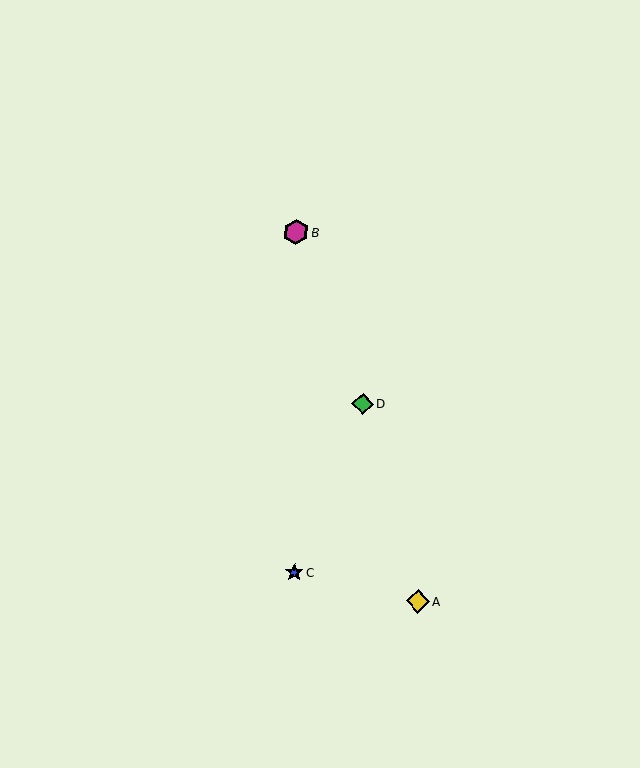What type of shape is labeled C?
Shape C is a blue star.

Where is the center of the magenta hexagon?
The center of the magenta hexagon is at (296, 232).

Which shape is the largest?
The magenta hexagon (labeled B) is the largest.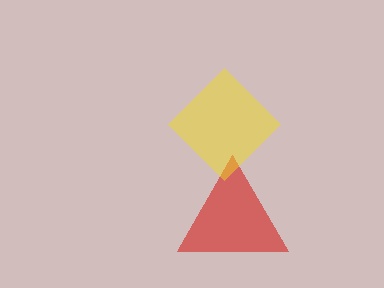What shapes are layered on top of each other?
The layered shapes are: a red triangle, a yellow diamond.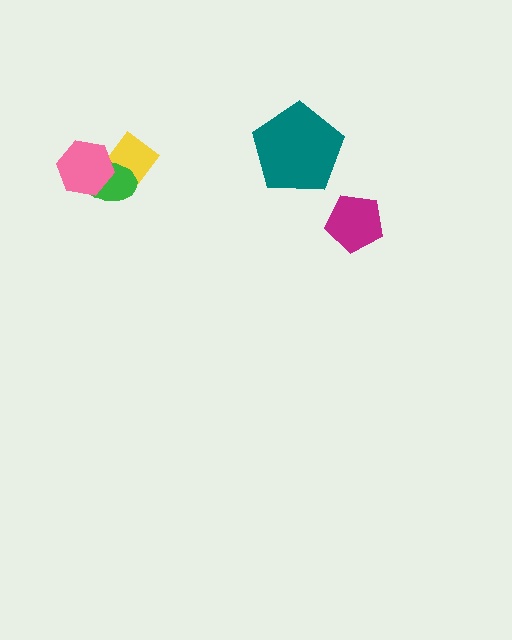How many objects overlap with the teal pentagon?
0 objects overlap with the teal pentagon.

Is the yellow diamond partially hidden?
Yes, it is partially covered by another shape.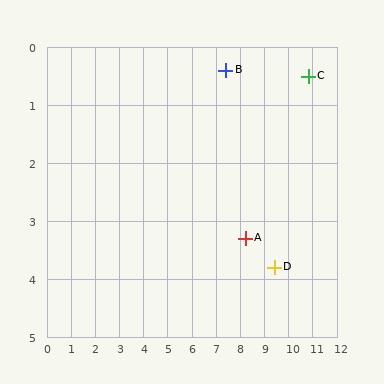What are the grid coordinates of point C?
Point C is at approximately (10.8, 0.5).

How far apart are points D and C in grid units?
Points D and C are about 3.6 grid units apart.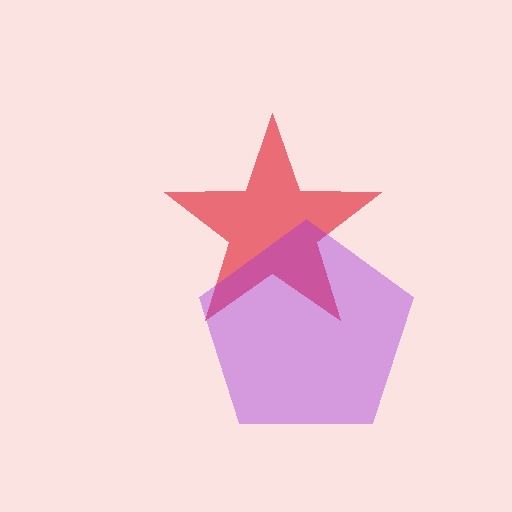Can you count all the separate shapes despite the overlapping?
Yes, there are 2 separate shapes.